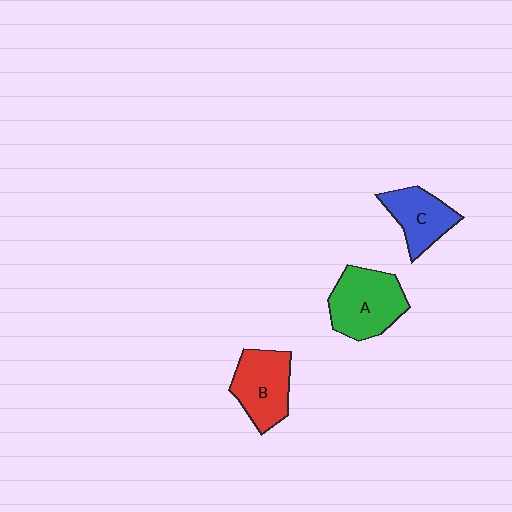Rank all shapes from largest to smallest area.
From largest to smallest: A (green), B (red), C (blue).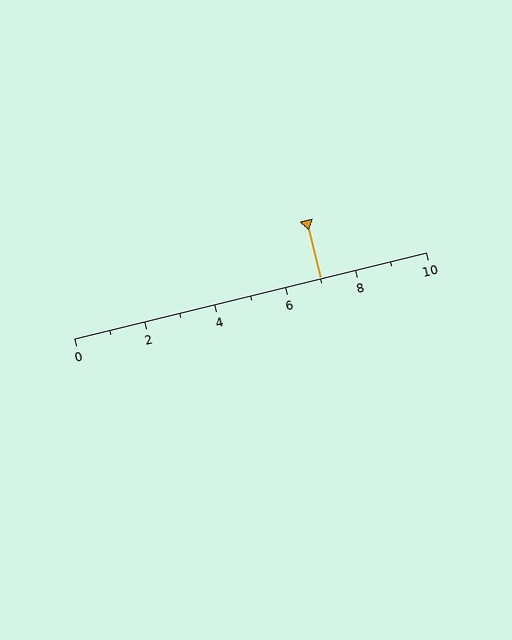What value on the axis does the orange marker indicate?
The marker indicates approximately 7.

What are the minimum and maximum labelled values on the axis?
The axis runs from 0 to 10.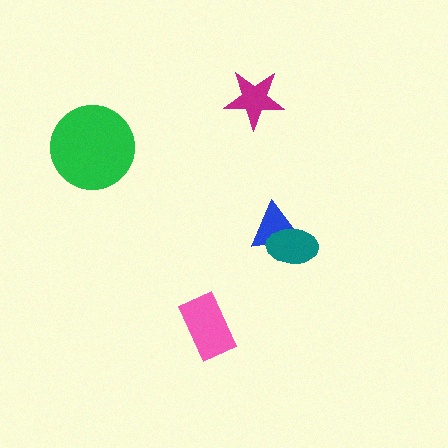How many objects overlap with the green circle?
0 objects overlap with the green circle.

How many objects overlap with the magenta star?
0 objects overlap with the magenta star.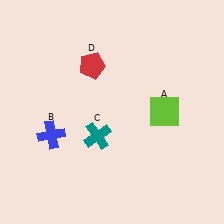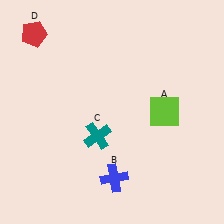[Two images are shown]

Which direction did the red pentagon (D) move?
The red pentagon (D) moved left.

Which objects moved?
The objects that moved are: the blue cross (B), the red pentagon (D).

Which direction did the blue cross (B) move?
The blue cross (B) moved right.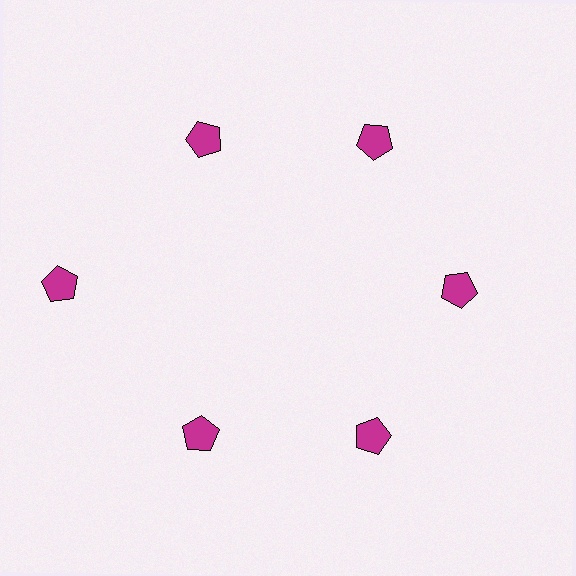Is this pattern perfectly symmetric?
No. The 6 magenta pentagons are arranged in a ring, but one element near the 9 o'clock position is pushed outward from the center, breaking the 6-fold rotational symmetry.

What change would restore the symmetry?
The symmetry would be restored by moving it inward, back onto the ring so that all 6 pentagons sit at equal angles and equal distance from the center.